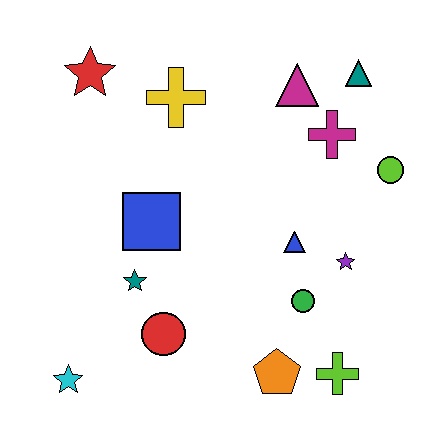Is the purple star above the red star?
No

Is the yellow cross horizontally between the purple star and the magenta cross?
No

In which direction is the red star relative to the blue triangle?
The red star is to the left of the blue triangle.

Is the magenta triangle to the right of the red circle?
Yes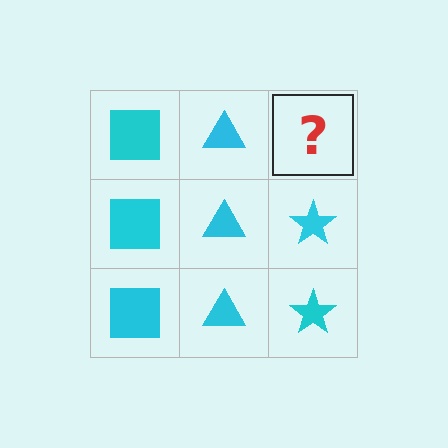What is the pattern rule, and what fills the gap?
The rule is that each column has a consistent shape. The gap should be filled with a cyan star.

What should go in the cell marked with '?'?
The missing cell should contain a cyan star.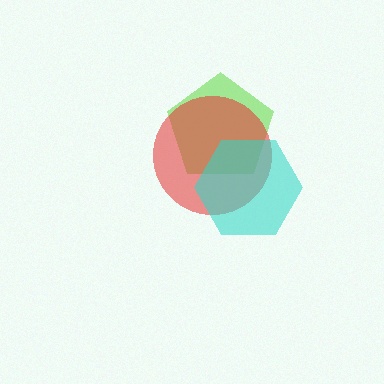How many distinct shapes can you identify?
There are 3 distinct shapes: a lime pentagon, a red circle, a cyan hexagon.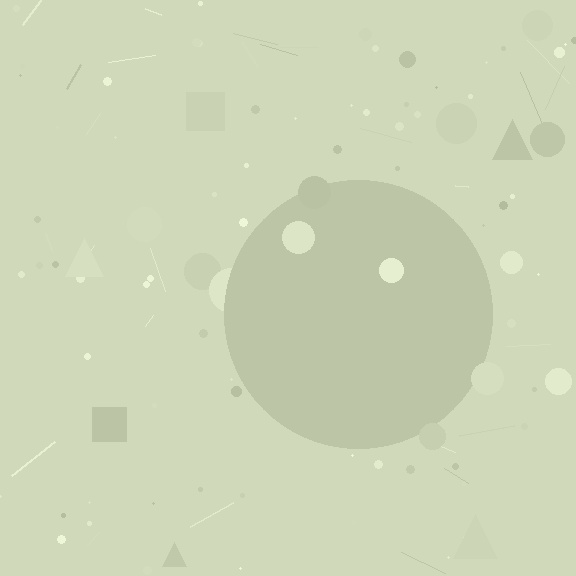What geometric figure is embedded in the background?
A circle is embedded in the background.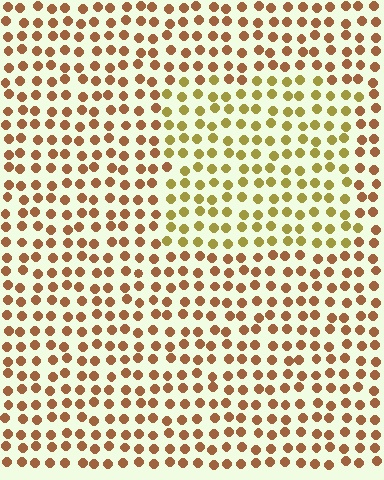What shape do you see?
I see a rectangle.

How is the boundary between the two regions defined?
The boundary is defined purely by a slight shift in hue (about 34 degrees). Spacing, size, and orientation are identical on both sides.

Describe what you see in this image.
The image is filled with small brown elements in a uniform arrangement. A rectangle-shaped region is visible where the elements are tinted to a slightly different hue, forming a subtle color boundary.